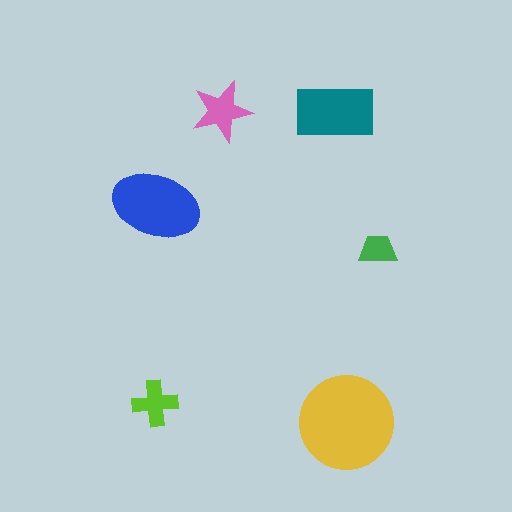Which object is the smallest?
The green trapezoid.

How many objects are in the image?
There are 6 objects in the image.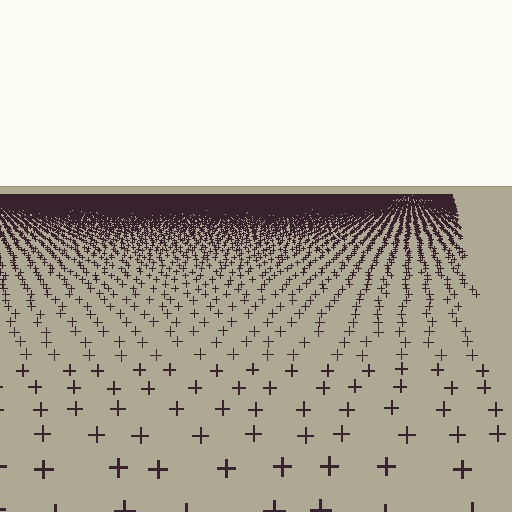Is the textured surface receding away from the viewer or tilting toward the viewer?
The surface is receding away from the viewer. Texture elements get smaller and denser toward the top.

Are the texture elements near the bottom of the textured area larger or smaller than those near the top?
Larger. Near the bottom, elements are closer to the viewer and appear at a bigger on-screen size.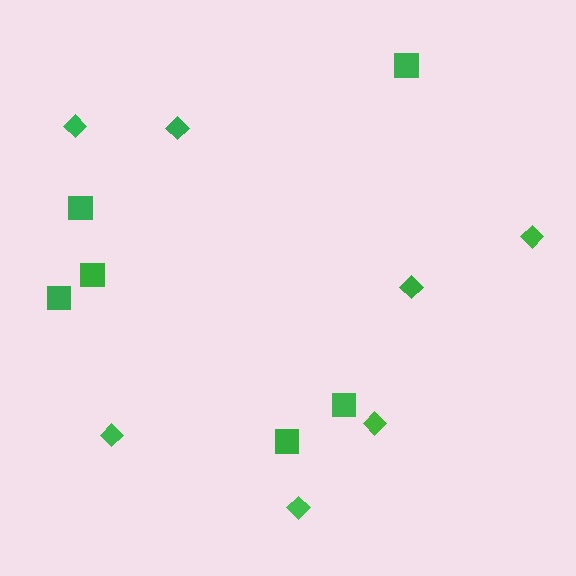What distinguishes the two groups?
There are 2 groups: one group of squares (6) and one group of diamonds (7).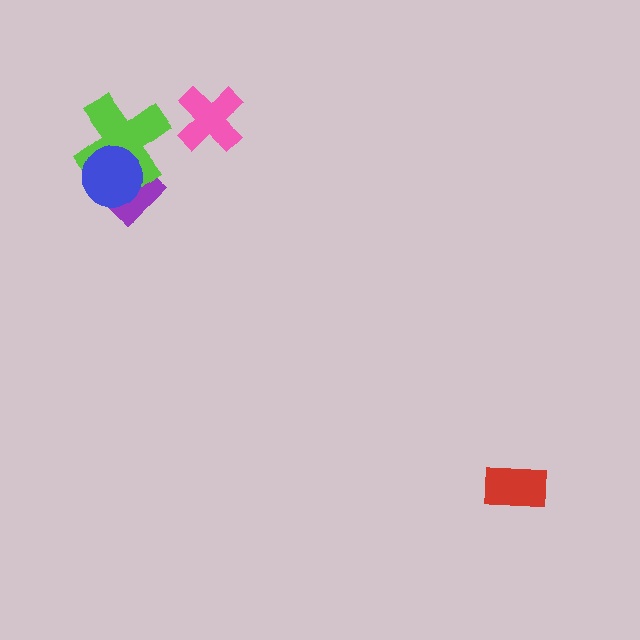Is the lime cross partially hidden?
Yes, it is partially covered by another shape.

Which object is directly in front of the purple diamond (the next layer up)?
The lime cross is directly in front of the purple diamond.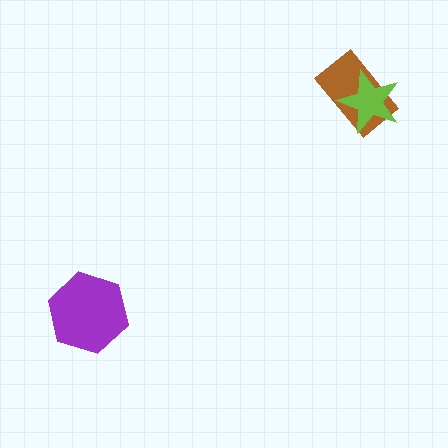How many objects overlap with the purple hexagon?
0 objects overlap with the purple hexagon.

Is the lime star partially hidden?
No, no other shape covers it.